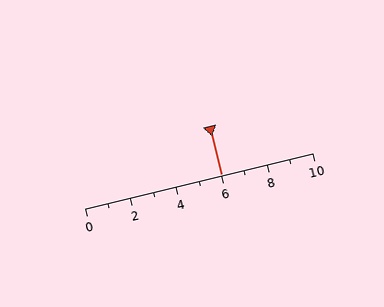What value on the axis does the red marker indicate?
The marker indicates approximately 6.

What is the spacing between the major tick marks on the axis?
The major ticks are spaced 2 apart.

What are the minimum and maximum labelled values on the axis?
The axis runs from 0 to 10.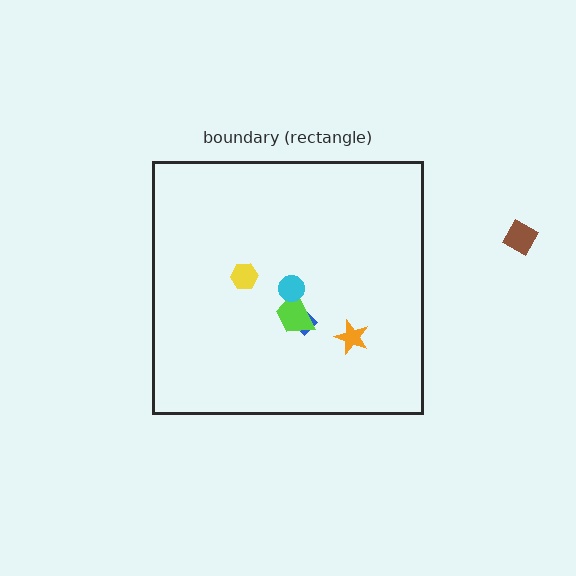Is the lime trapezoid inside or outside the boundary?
Inside.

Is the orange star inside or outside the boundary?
Inside.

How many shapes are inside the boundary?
5 inside, 1 outside.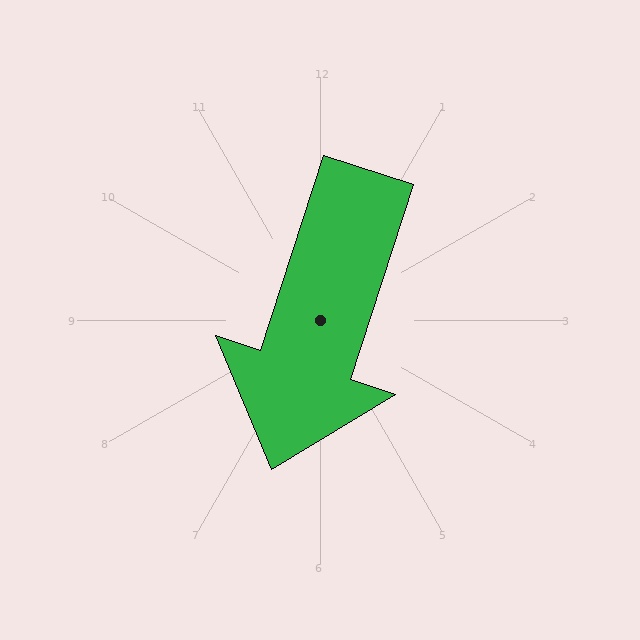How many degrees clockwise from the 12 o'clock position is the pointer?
Approximately 198 degrees.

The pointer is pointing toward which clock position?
Roughly 7 o'clock.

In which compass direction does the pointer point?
South.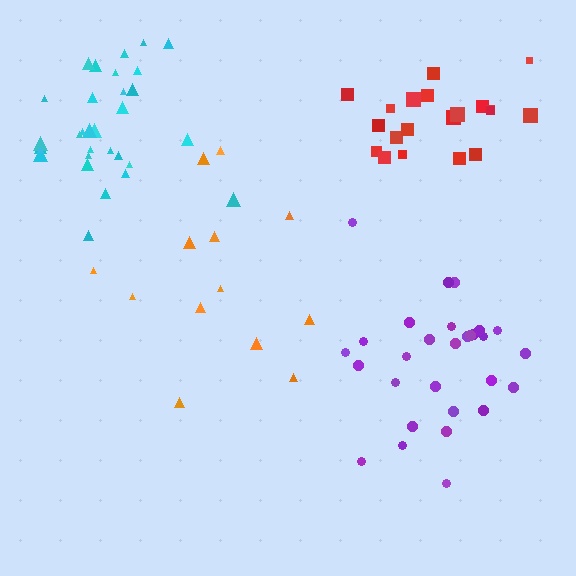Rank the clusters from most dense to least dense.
red, purple, cyan, orange.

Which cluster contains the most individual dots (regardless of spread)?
Cyan (31).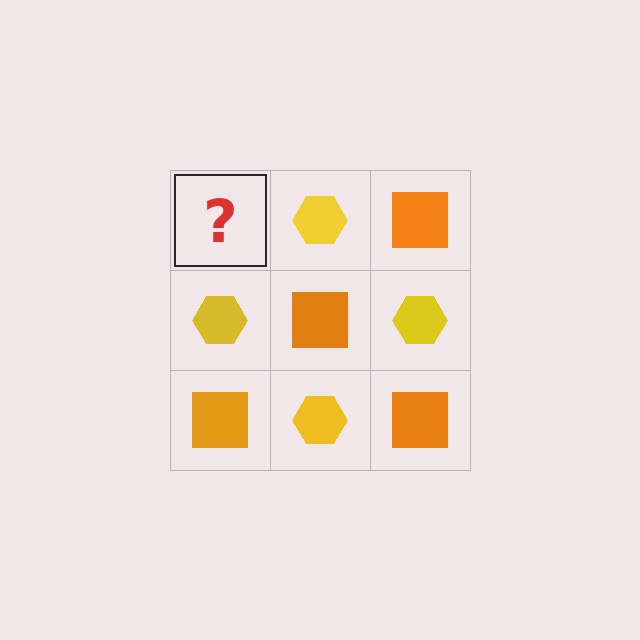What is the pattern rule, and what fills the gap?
The rule is that it alternates orange square and yellow hexagon in a checkerboard pattern. The gap should be filled with an orange square.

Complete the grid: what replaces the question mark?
The question mark should be replaced with an orange square.